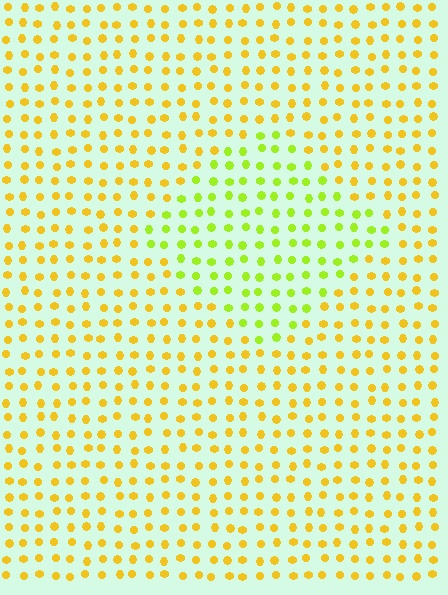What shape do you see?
I see a diamond.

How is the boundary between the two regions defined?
The boundary is defined purely by a slight shift in hue (about 38 degrees). Spacing, size, and orientation are identical on both sides.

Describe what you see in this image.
The image is filled with small yellow elements in a uniform arrangement. A diamond-shaped region is visible where the elements are tinted to a slightly different hue, forming a subtle color boundary.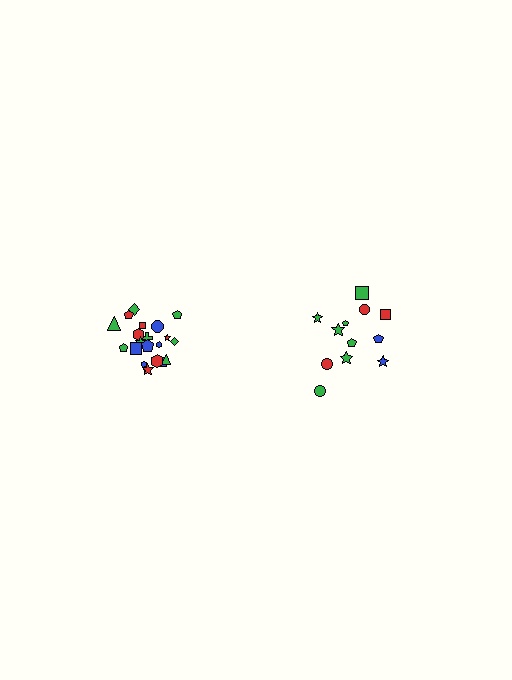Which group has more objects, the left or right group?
The left group.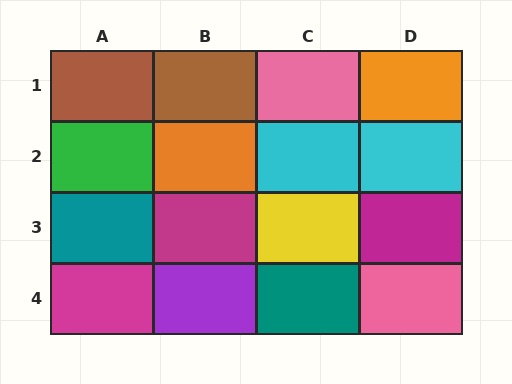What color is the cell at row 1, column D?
Orange.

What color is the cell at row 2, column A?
Green.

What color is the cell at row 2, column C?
Cyan.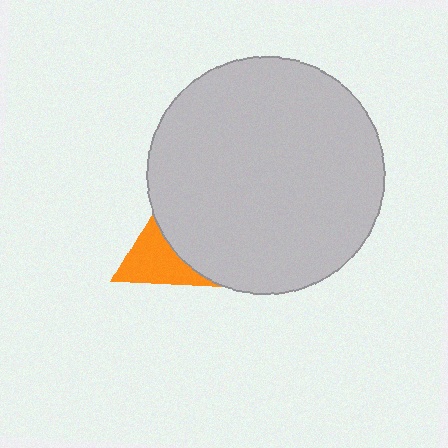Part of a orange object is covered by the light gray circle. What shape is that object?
It is a triangle.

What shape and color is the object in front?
The object in front is a light gray circle.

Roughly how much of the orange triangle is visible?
A small part of it is visible (roughly 38%).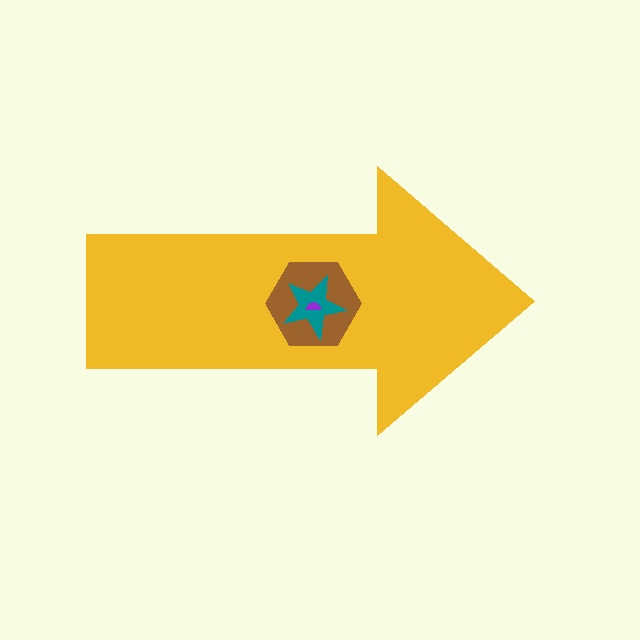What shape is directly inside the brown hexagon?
The teal star.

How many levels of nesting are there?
4.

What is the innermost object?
The purple semicircle.